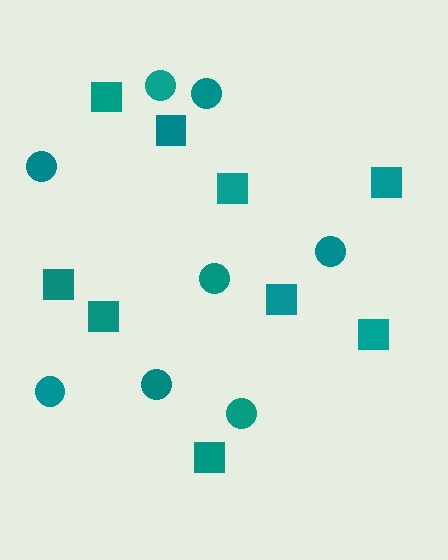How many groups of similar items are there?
There are 2 groups: one group of squares (9) and one group of circles (8).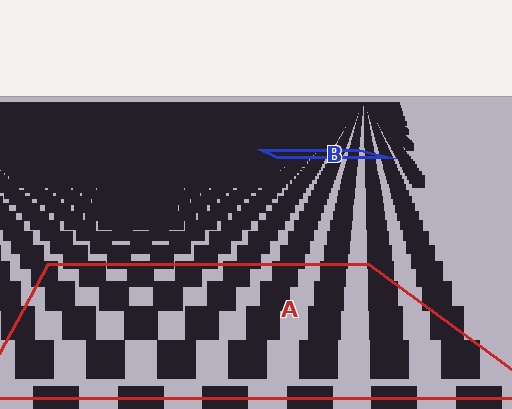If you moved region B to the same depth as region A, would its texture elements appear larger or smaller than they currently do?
They would appear larger. At a closer depth, the same texture elements are projected at a bigger on-screen size.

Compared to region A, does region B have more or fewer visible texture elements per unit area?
Region B has more texture elements per unit area — they are packed more densely because it is farther away.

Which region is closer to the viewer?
Region A is closer. The texture elements there are larger and more spread out.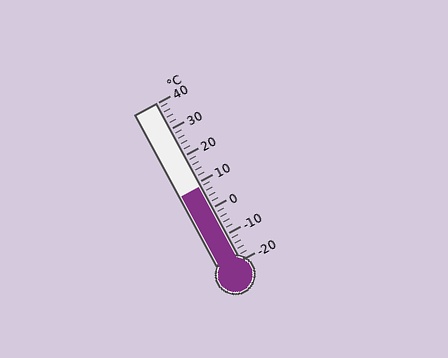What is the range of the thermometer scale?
The thermometer scale ranges from -20°C to 40°C.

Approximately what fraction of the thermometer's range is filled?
The thermometer is filled to approximately 45% of its range.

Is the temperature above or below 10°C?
The temperature is below 10°C.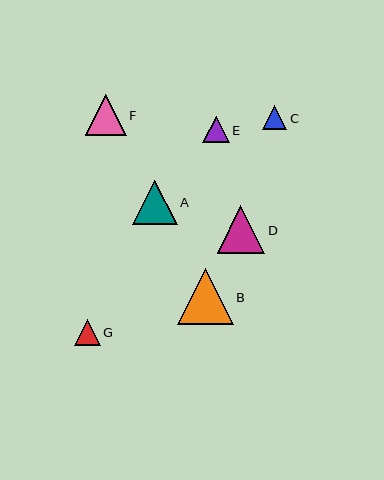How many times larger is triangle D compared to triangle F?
Triangle D is approximately 1.2 times the size of triangle F.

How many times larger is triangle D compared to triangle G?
Triangle D is approximately 1.8 times the size of triangle G.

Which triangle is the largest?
Triangle B is the largest with a size of approximately 56 pixels.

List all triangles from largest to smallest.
From largest to smallest: B, D, A, F, E, G, C.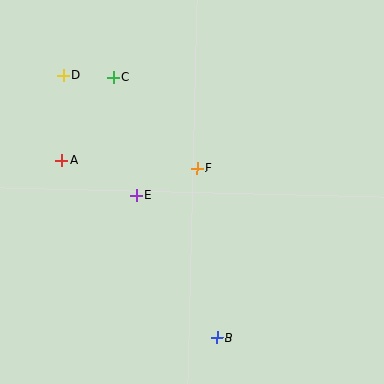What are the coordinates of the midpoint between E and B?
The midpoint between E and B is at (176, 266).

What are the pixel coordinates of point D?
Point D is at (63, 75).